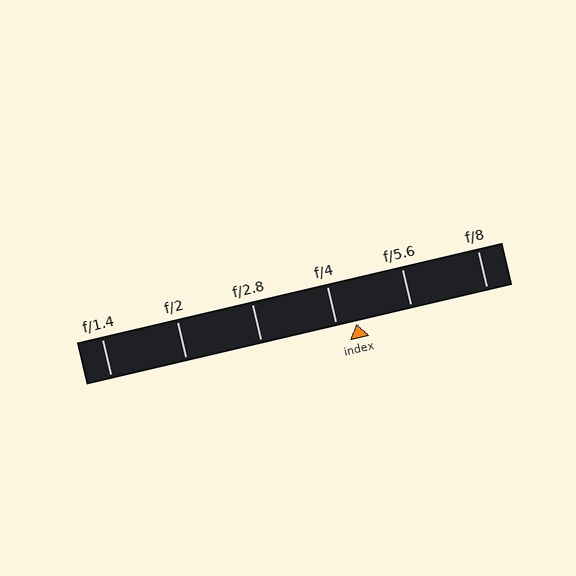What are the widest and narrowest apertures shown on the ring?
The widest aperture shown is f/1.4 and the narrowest is f/8.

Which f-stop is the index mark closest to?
The index mark is closest to f/4.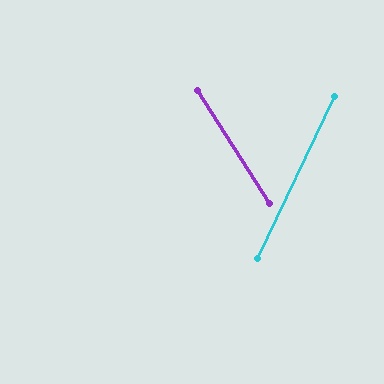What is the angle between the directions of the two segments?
Approximately 58 degrees.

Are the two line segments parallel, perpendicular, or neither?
Neither parallel nor perpendicular — they differ by about 58°.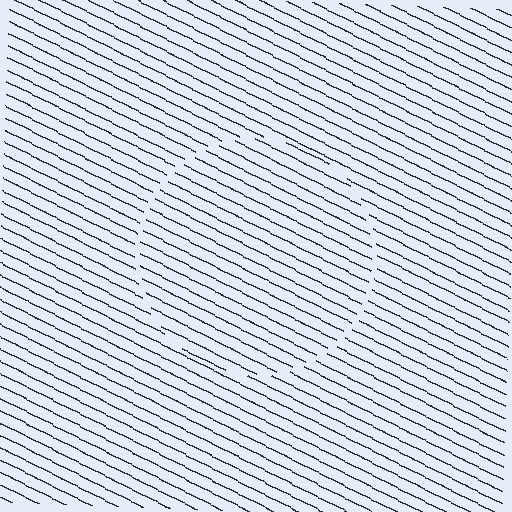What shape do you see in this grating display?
An illusory circle. The interior of the shape contains the same grating, shifted by half a period — the contour is defined by the phase discontinuity where line-ends from the inner and outer gratings abut.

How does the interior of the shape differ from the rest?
The interior of the shape contains the same grating, shifted by half a period — the contour is defined by the phase discontinuity where line-ends from the inner and outer gratings abut.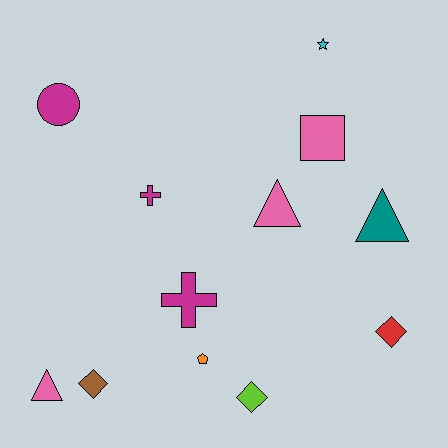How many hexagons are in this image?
There are no hexagons.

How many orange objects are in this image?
There is 1 orange object.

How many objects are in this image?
There are 12 objects.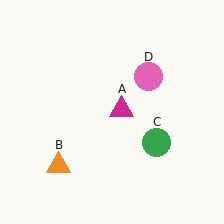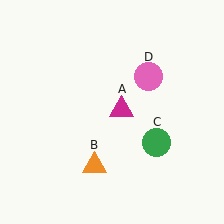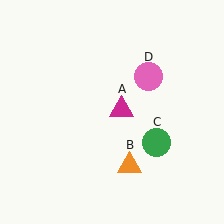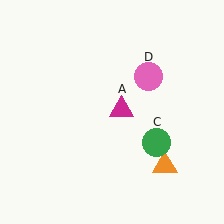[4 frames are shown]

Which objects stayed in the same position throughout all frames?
Magenta triangle (object A) and green circle (object C) and pink circle (object D) remained stationary.